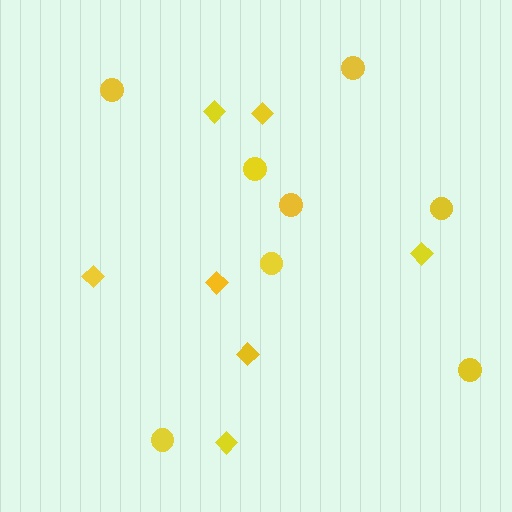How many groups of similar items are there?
There are 2 groups: one group of diamonds (7) and one group of circles (8).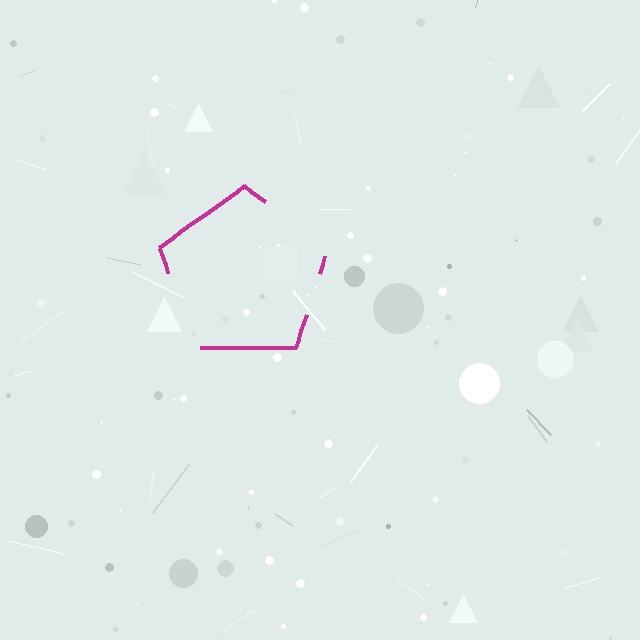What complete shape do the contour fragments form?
The contour fragments form a pentagon.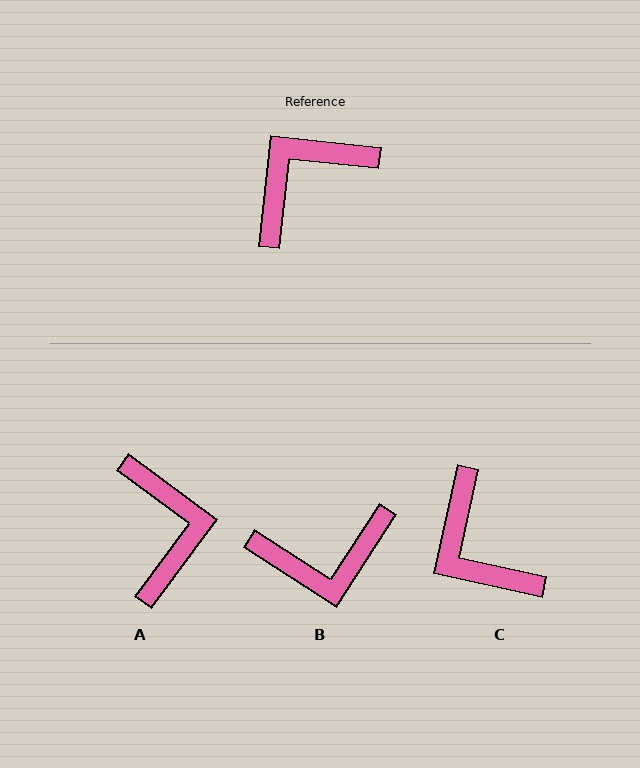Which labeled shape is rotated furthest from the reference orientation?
B, about 153 degrees away.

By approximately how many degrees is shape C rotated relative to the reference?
Approximately 84 degrees counter-clockwise.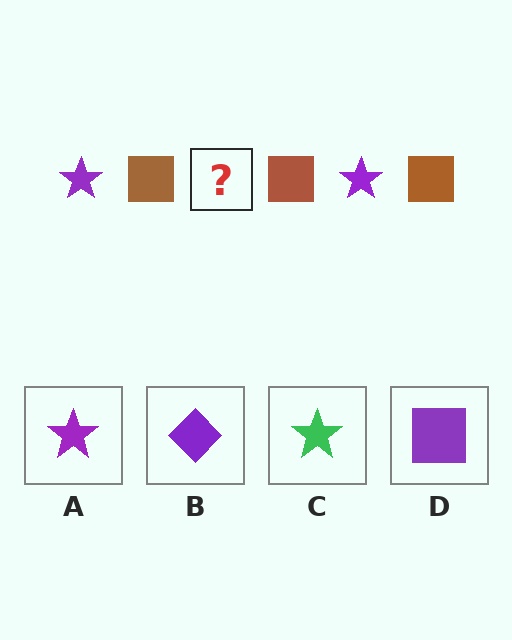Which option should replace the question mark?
Option A.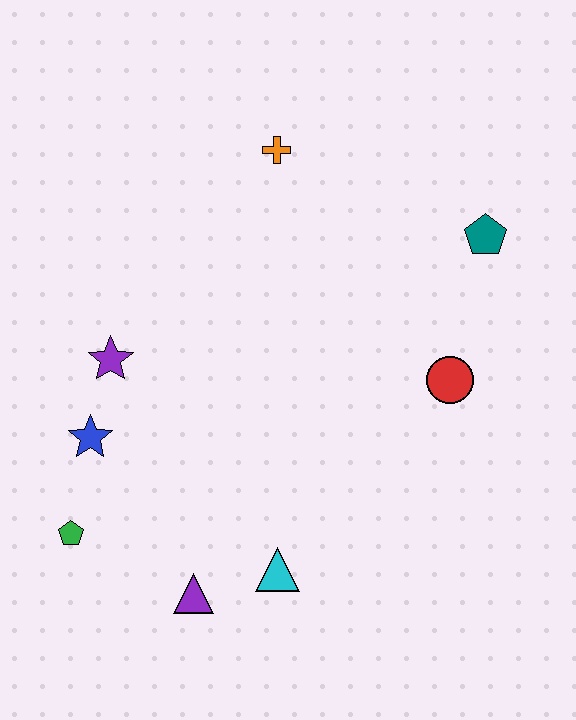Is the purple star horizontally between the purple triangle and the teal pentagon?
No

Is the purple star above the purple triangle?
Yes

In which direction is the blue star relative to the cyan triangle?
The blue star is to the left of the cyan triangle.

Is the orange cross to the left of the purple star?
No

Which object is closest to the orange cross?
The teal pentagon is closest to the orange cross.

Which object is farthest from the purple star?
The teal pentagon is farthest from the purple star.